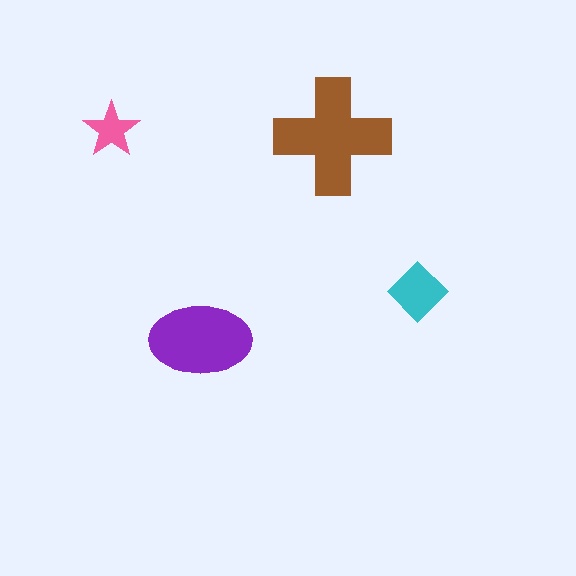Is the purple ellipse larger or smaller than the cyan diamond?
Larger.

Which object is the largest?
The brown cross.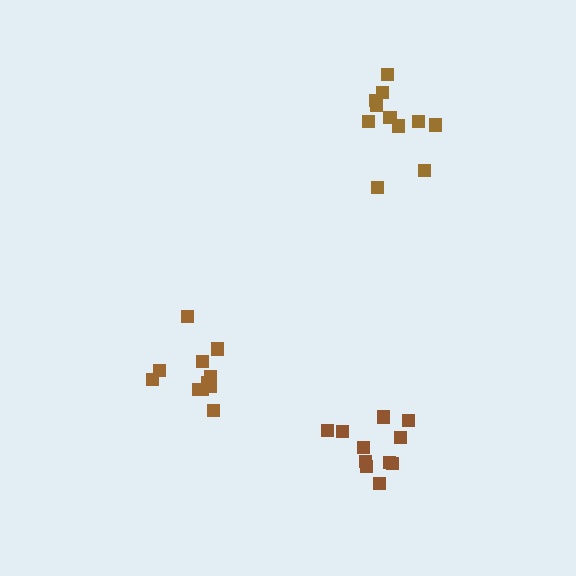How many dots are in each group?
Group 1: 12 dots, Group 2: 11 dots, Group 3: 11 dots (34 total).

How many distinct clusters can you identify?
There are 3 distinct clusters.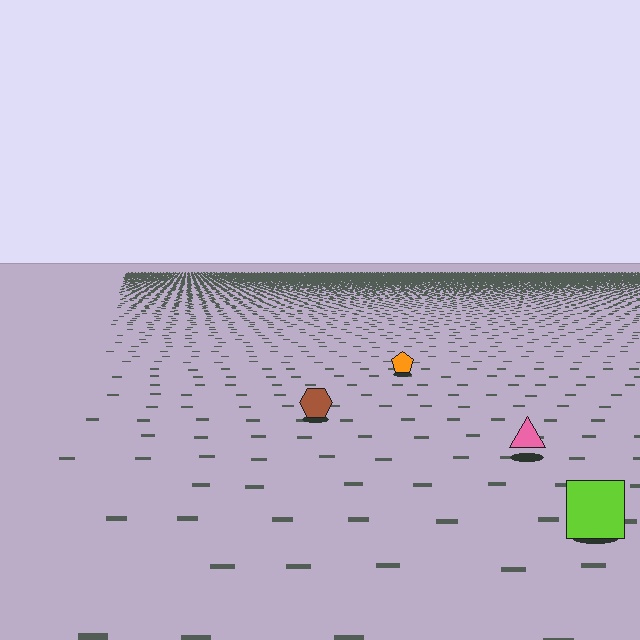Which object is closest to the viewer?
The lime square is closest. The texture marks near it are larger and more spread out.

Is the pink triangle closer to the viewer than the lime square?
No. The lime square is closer — you can tell from the texture gradient: the ground texture is coarser near it.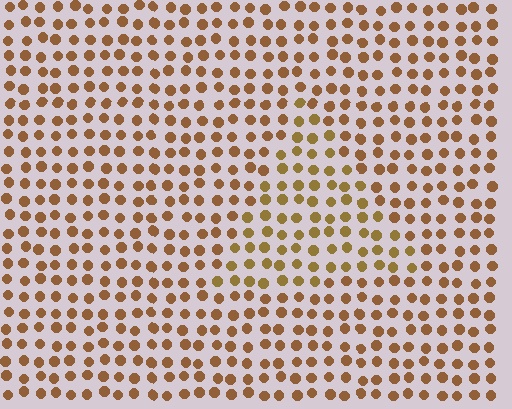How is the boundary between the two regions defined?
The boundary is defined purely by a slight shift in hue (about 17 degrees). Spacing, size, and orientation are identical on both sides.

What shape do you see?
I see a triangle.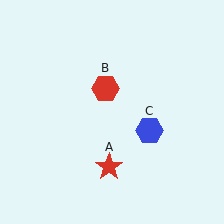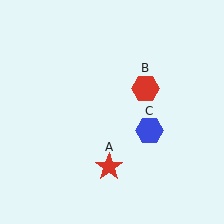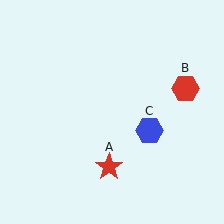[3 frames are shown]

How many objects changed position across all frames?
1 object changed position: red hexagon (object B).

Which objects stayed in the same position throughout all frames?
Red star (object A) and blue hexagon (object C) remained stationary.